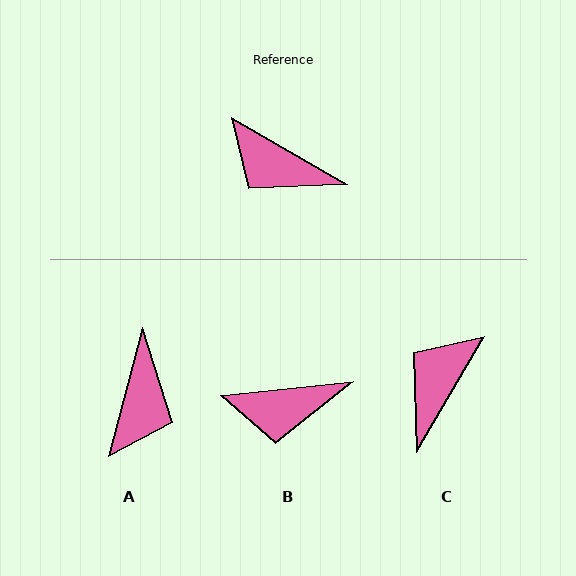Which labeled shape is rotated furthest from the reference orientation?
A, about 105 degrees away.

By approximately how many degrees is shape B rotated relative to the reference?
Approximately 36 degrees counter-clockwise.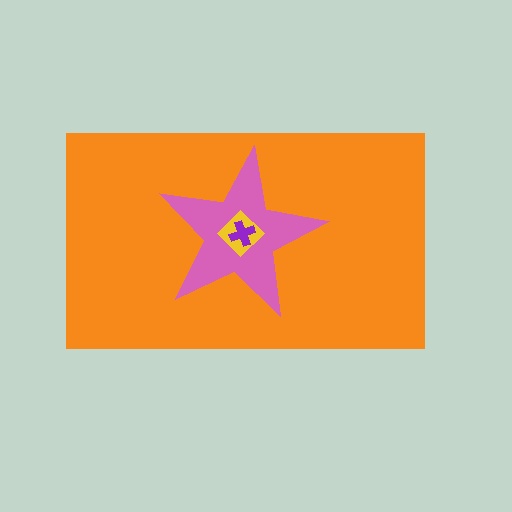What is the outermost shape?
The orange rectangle.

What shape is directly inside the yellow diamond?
The purple cross.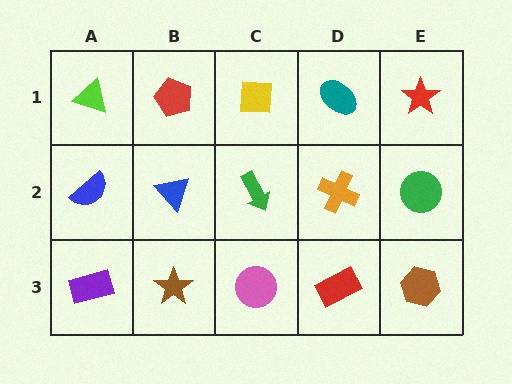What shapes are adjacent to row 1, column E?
A green circle (row 2, column E), a teal ellipse (row 1, column D).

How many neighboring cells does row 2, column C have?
4.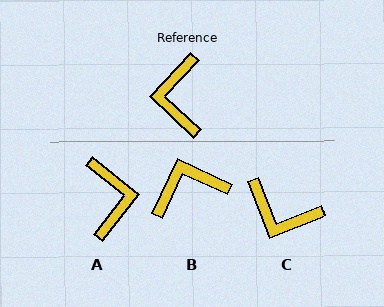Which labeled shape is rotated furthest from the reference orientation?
A, about 175 degrees away.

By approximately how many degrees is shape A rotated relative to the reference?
Approximately 175 degrees clockwise.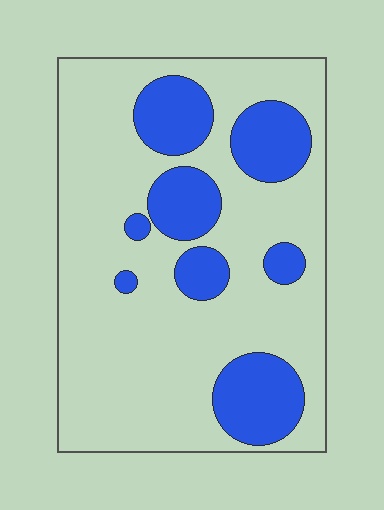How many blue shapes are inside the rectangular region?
8.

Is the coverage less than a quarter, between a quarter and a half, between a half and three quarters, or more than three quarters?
Less than a quarter.